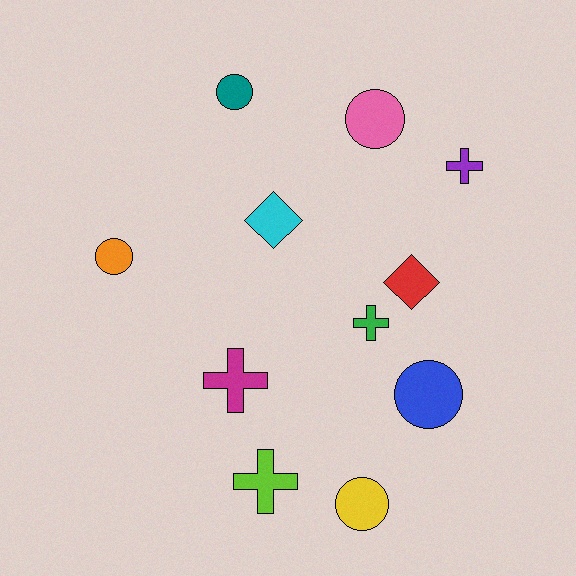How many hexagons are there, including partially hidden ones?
There are no hexagons.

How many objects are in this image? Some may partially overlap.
There are 11 objects.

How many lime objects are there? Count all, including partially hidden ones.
There is 1 lime object.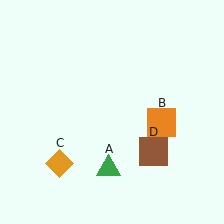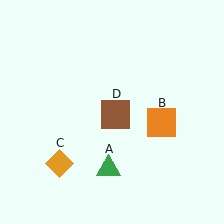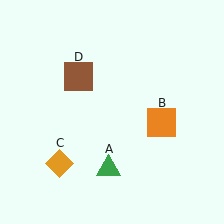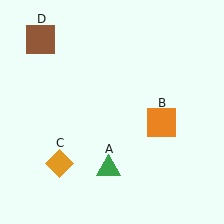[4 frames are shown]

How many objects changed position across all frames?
1 object changed position: brown square (object D).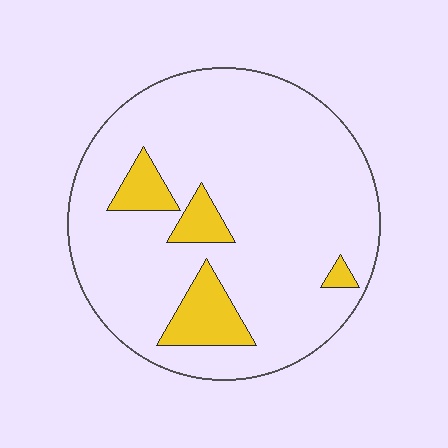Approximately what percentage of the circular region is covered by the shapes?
Approximately 15%.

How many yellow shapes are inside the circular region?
4.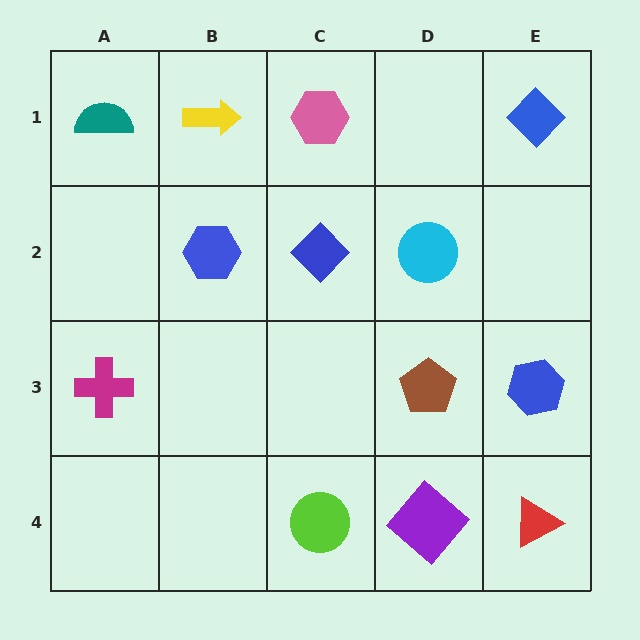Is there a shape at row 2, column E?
No, that cell is empty.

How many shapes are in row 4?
3 shapes.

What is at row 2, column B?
A blue hexagon.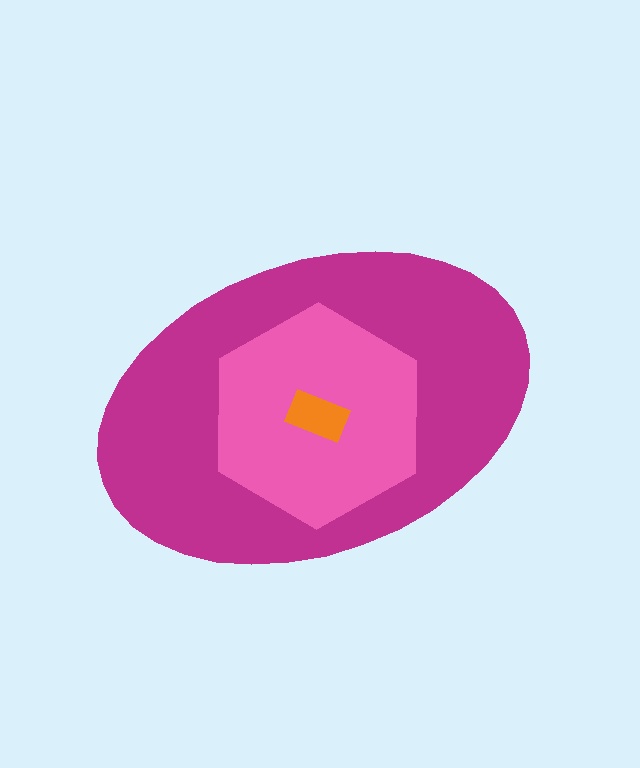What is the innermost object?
The orange rectangle.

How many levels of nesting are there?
3.